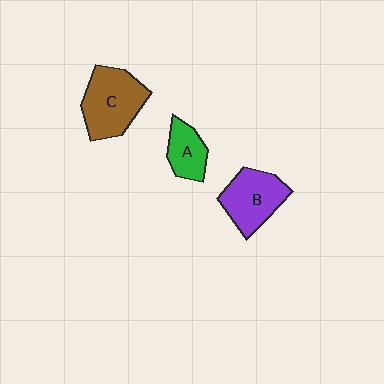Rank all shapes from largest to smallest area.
From largest to smallest: C (brown), B (purple), A (green).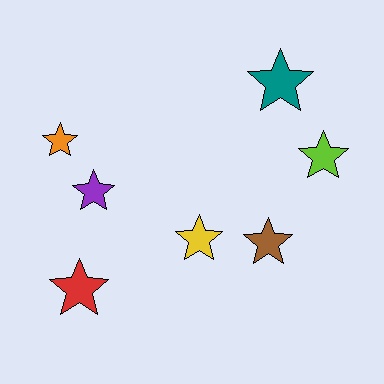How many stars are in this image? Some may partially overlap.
There are 7 stars.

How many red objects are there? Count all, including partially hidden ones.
There is 1 red object.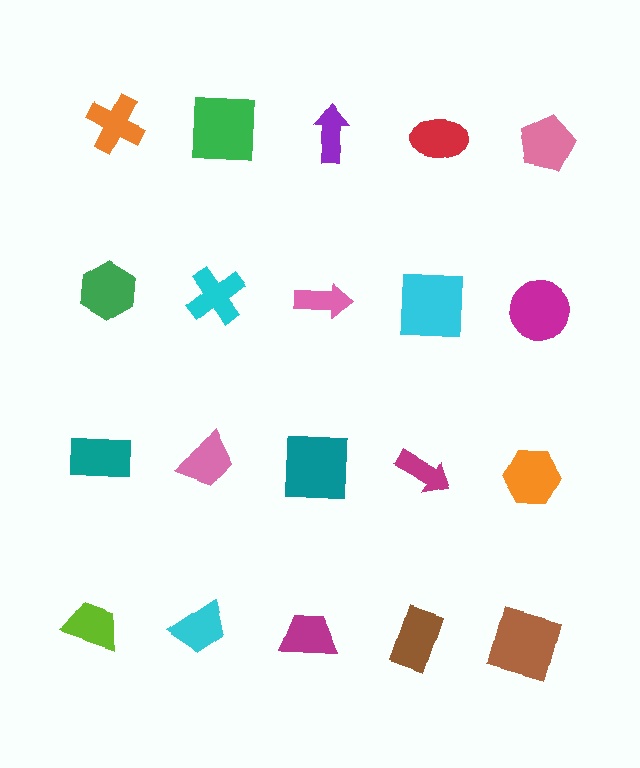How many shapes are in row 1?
5 shapes.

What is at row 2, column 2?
A cyan cross.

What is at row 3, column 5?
An orange hexagon.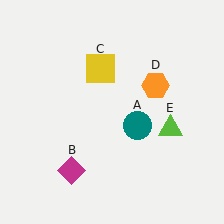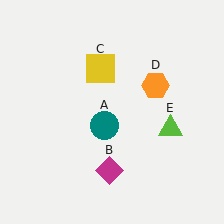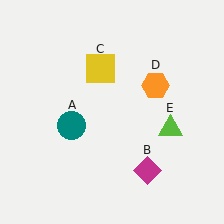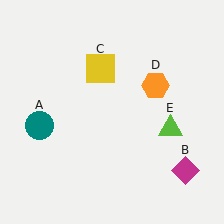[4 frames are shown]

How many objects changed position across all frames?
2 objects changed position: teal circle (object A), magenta diamond (object B).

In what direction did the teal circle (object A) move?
The teal circle (object A) moved left.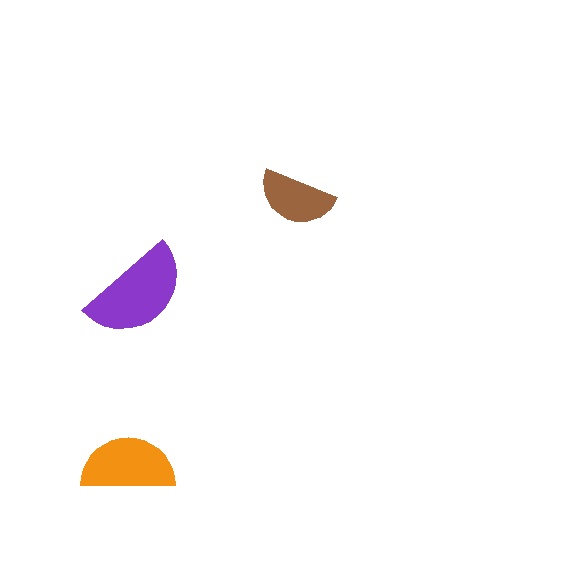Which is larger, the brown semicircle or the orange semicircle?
The orange one.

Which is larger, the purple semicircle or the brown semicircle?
The purple one.